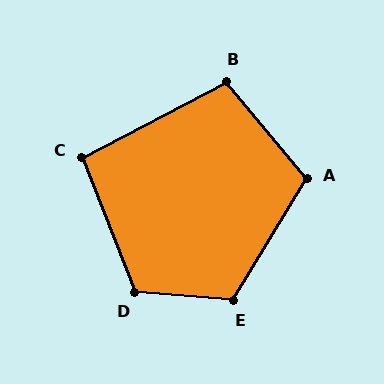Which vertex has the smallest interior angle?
C, at approximately 96 degrees.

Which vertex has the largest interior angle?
E, at approximately 117 degrees.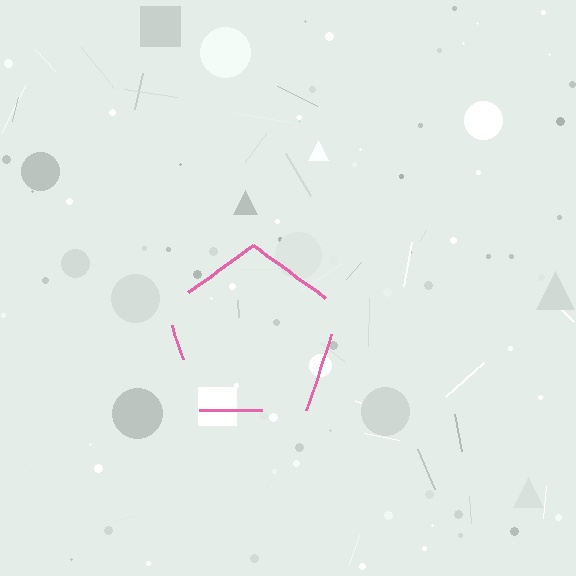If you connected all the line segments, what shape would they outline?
They would outline a pentagon.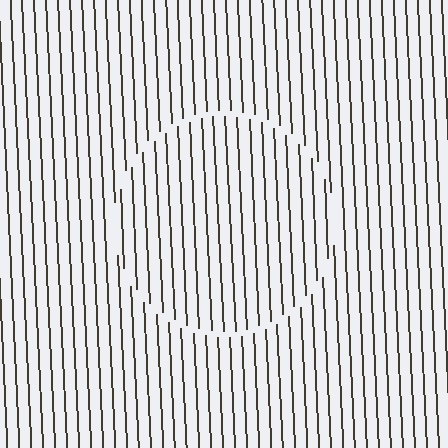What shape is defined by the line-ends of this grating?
An illusory circle. The interior of the shape contains the same grating, shifted by half a period — the contour is defined by the phase discontinuity where line-ends from the inner and outer gratings abut.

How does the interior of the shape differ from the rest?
The interior of the shape contains the same grating, shifted by half a period — the contour is defined by the phase discontinuity where line-ends from the inner and outer gratings abut.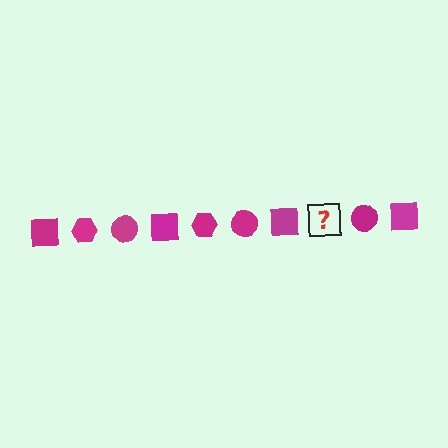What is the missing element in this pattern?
The missing element is a magenta hexagon.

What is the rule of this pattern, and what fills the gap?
The rule is that the pattern cycles through square, hexagon, circle shapes in magenta. The gap should be filled with a magenta hexagon.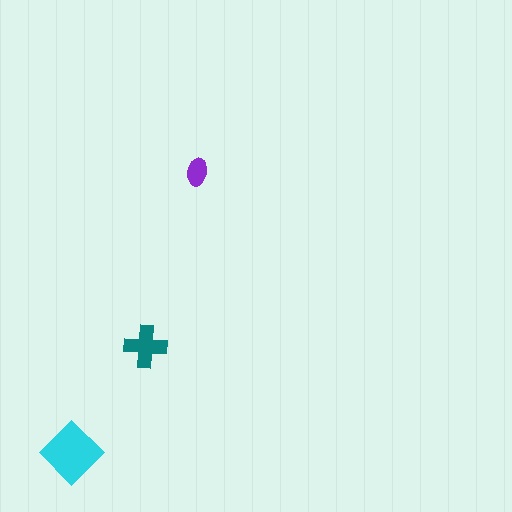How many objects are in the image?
There are 3 objects in the image.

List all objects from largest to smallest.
The cyan diamond, the teal cross, the purple ellipse.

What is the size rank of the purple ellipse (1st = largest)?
3rd.